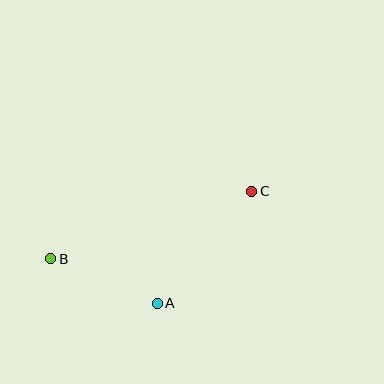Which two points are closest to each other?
Points A and B are closest to each other.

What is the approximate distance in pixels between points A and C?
The distance between A and C is approximately 146 pixels.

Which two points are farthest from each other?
Points B and C are farthest from each other.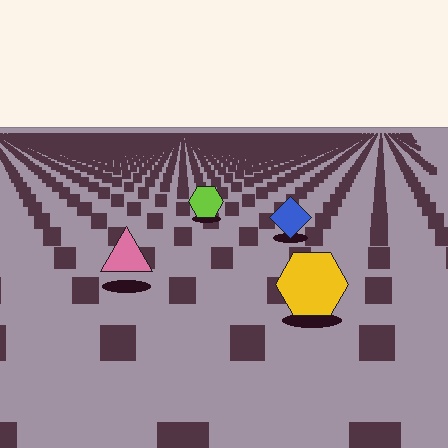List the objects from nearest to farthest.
From nearest to farthest: the yellow hexagon, the pink triangle, the blue diamond, the lime hexagon.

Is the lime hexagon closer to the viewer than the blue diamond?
No. The blue diamond is closer — you can tell from the texture gradient: the ground texture is coarser near it.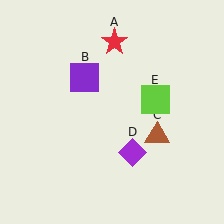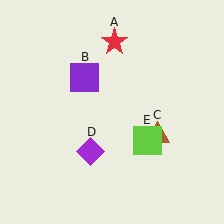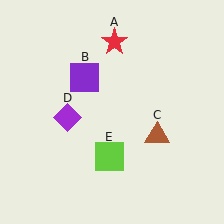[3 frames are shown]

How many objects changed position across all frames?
2 objects changed position: purple diamond (object D), lime square (object E).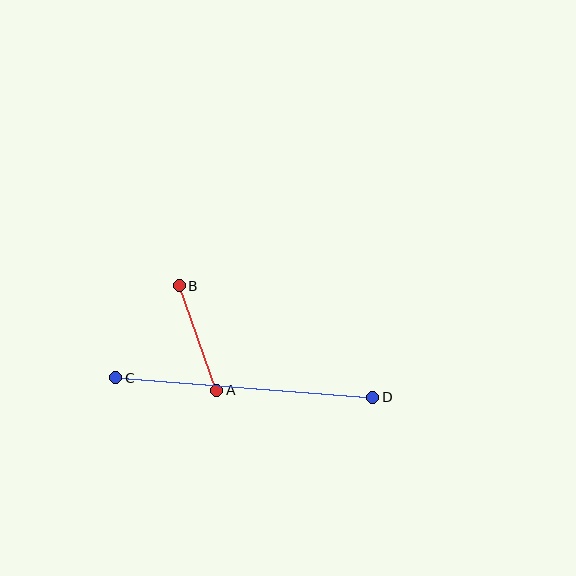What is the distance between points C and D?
The distance is approximately 258 pixels.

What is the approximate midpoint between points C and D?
The midpoint is at approximately (244, 388) pixels.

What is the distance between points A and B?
The distance is approximately 111 pixels.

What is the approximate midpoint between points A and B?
The midpoint is at approximately (198, 338) pixels.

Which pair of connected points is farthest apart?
Points C and D are farthest apart.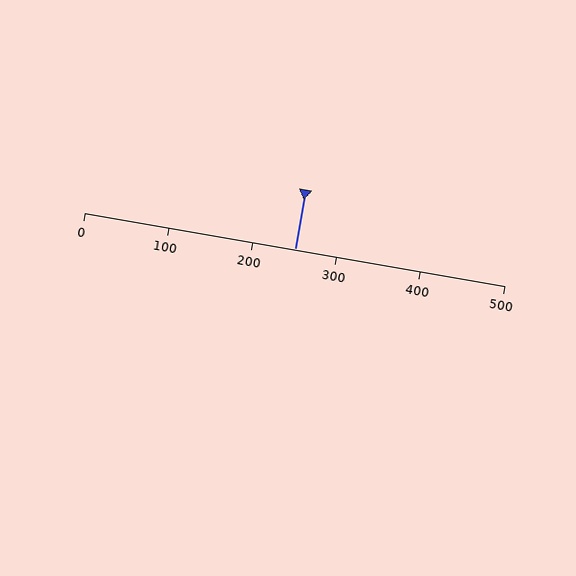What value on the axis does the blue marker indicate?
The marker indicates approximately 250.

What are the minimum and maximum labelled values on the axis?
The axis runs from 0 to 500.